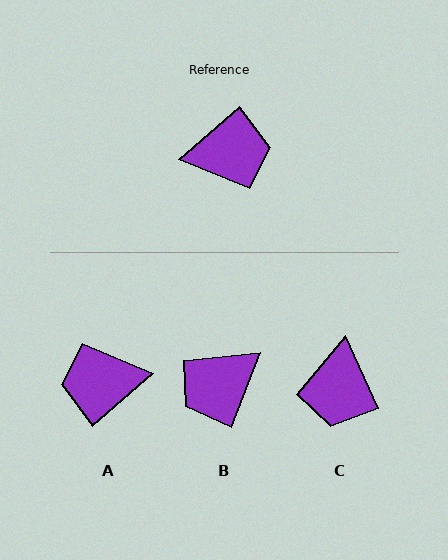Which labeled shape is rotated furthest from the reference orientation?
A, about 180 degrees away.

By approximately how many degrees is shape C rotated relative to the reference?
Approximately 106 degrees clockwise.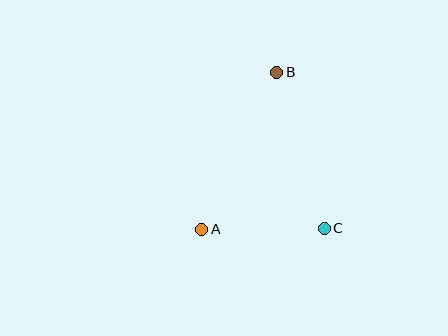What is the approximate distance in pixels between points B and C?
The distance between B and C is approximately 163 pixels.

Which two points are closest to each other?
Points A and C are closest to each other.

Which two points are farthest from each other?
Points A and B are farthest from each other.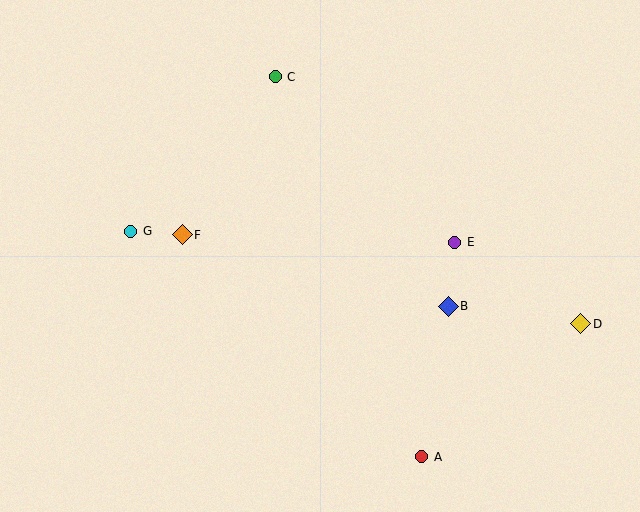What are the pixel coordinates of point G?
Point G is at (131, 231).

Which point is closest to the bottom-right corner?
Point D is closest to the bottom-right corner.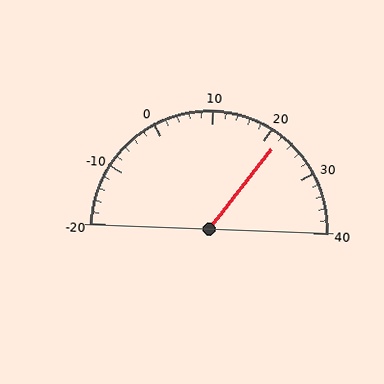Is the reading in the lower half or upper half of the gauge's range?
The reading is in the upper half of the range (-20 to 40).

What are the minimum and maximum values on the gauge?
The gauge ranges from -20 to 40.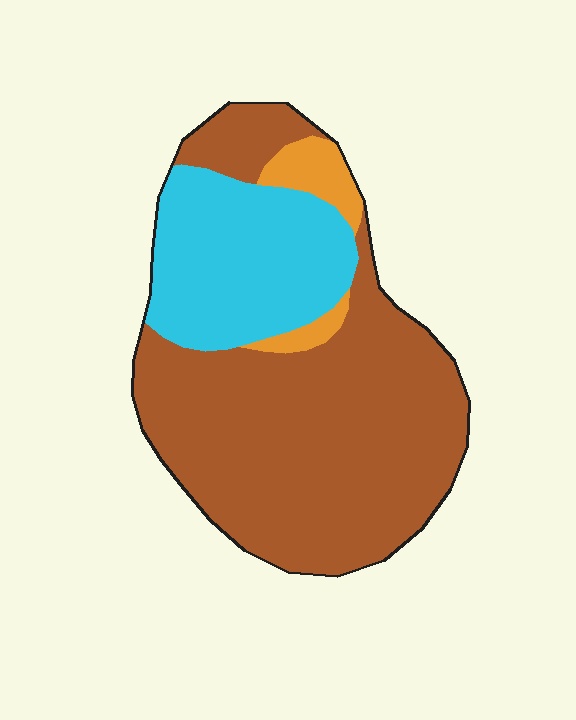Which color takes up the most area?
Brown, at roughly 65%.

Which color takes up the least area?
Orange, at roughly 5%.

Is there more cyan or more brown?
Brown.